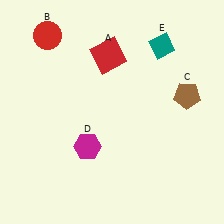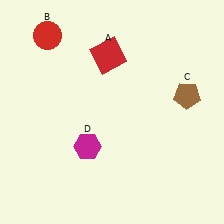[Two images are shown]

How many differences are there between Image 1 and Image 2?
There is 1 difference between the two images.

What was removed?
The teal diamond (E) was removed in Image 2.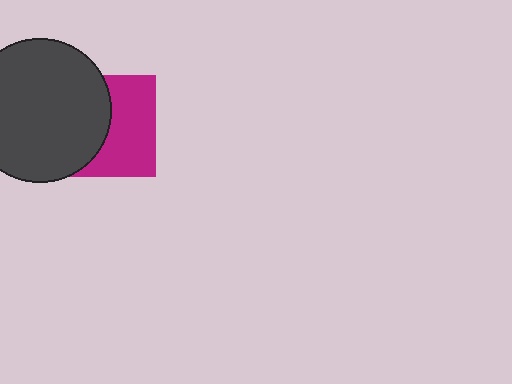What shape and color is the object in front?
The object in front is a dark gray circle.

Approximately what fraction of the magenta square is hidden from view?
Roughly 47% of the magenta square is hidden behind the dark gray circle.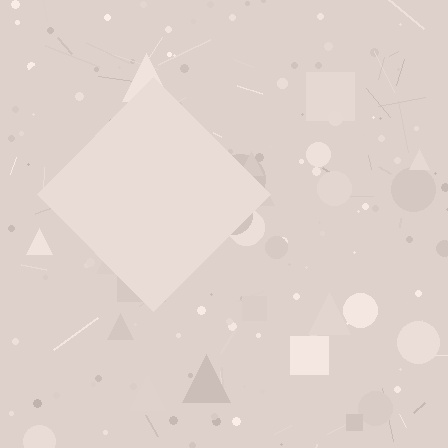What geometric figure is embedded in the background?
A diamond is embedded in the background.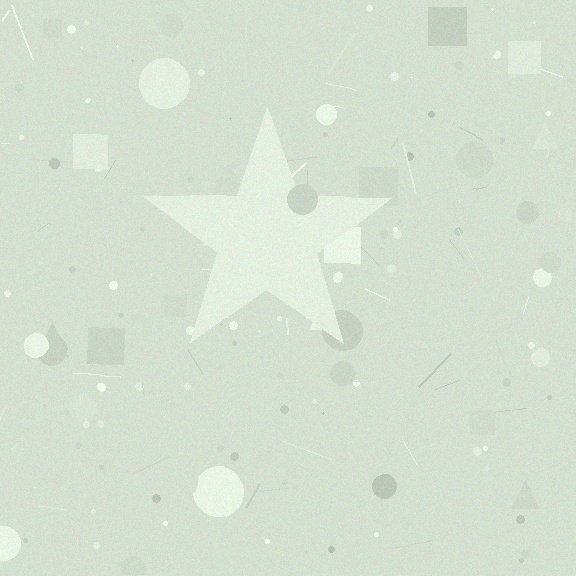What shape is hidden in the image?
A star is hidden in the image.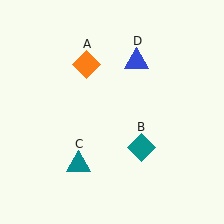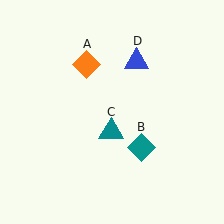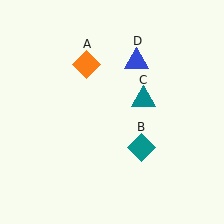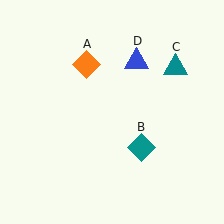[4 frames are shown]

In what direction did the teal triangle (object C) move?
The teal triangle (object C) moved up and to the right.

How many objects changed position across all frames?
1 object changed position: teal triangle (object C).